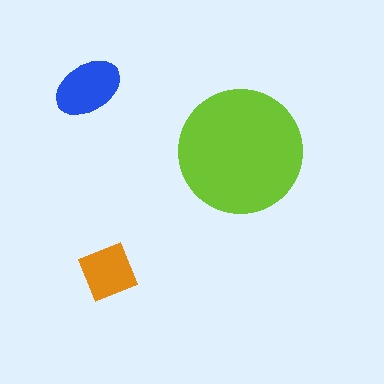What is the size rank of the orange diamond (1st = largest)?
3rd.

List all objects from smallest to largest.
The orange diamond, the blue ellipse, the lime circle.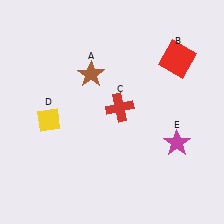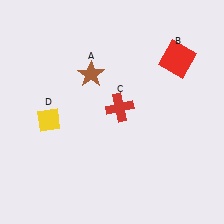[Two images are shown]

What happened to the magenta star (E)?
The magenta star (E) was removed in Image 2. It was in the bottom-right area of Image 1.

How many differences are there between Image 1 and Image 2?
There is 1 difference between the two images.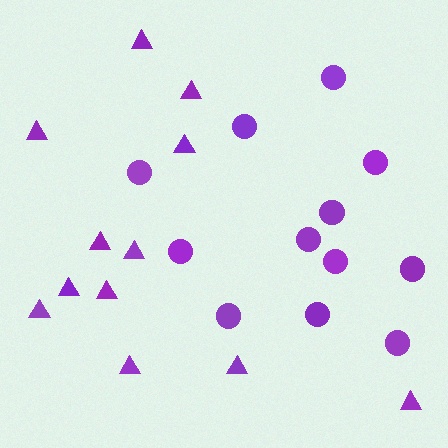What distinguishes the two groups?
There are 2 groups: one group of circles (12) and one group of triangles (12).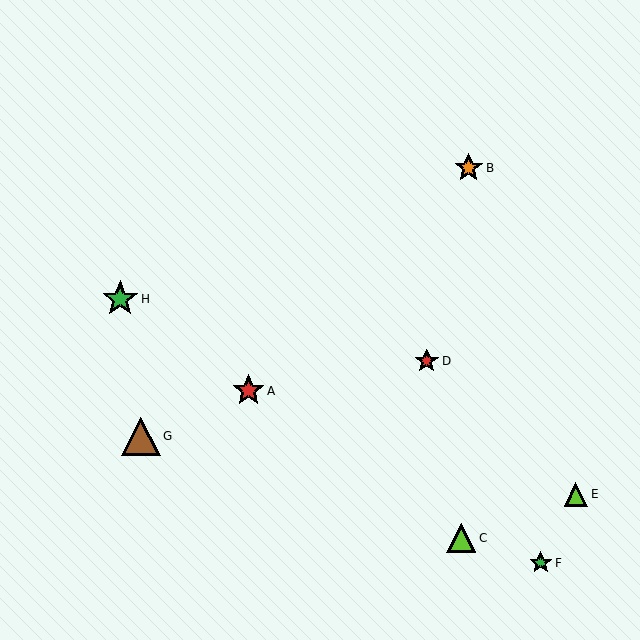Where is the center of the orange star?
The center of the orange star is at (469, 168).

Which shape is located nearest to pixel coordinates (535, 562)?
The green star (labeled F) at (541, 563) is nearest to that location.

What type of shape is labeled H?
Shape H is a green star.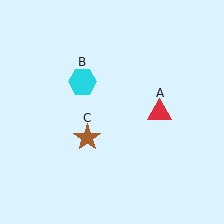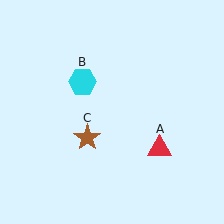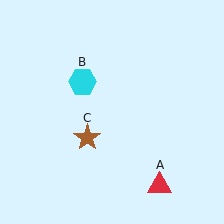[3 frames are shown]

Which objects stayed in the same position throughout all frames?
Cyan hexagon (object B) and brown star (object C) remained stationary.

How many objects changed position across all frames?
1 object changed position: red triangle (object A).